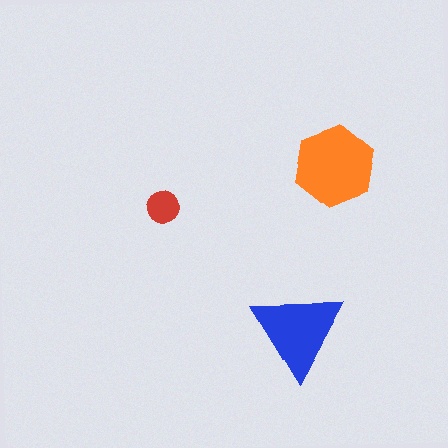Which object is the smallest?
The red circle.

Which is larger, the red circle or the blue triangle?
The blue triangle.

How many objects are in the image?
There are 3 objects in the image.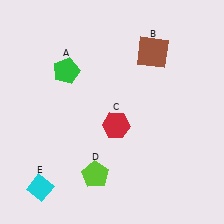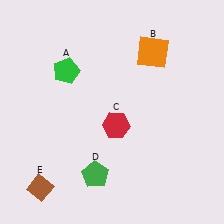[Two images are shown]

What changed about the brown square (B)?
In Image 1, B is brown. In Image 2, it changed to orange.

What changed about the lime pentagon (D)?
In Image 1, D is lime. In Image 2, it changed to green.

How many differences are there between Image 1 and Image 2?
There are 3 differences between the two images.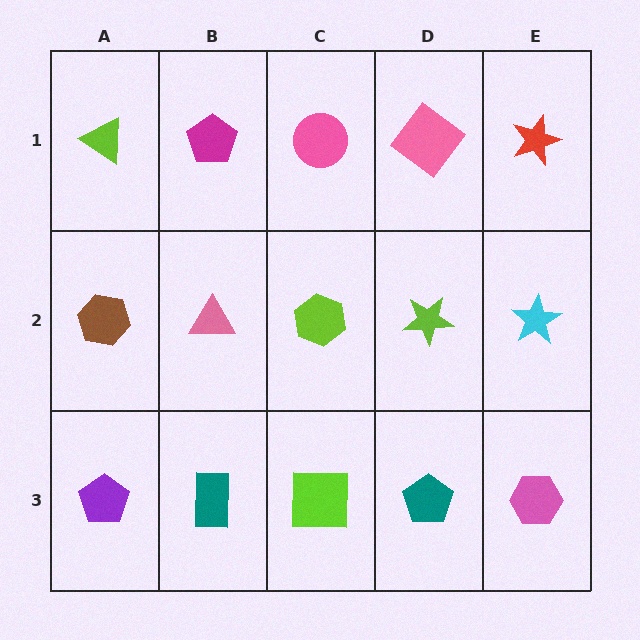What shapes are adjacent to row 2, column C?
A pink circle (row 1, column C), a lime square (row 3, column C), a pink triangle (row 2, column B), a lime star (row 2, column D).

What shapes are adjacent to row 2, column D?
A pink diamond (row 1, column D), a teal pentagon (row 3, column D), a lime hexagon (row 2, column C), a cyan star (row 2, column E).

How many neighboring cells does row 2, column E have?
3.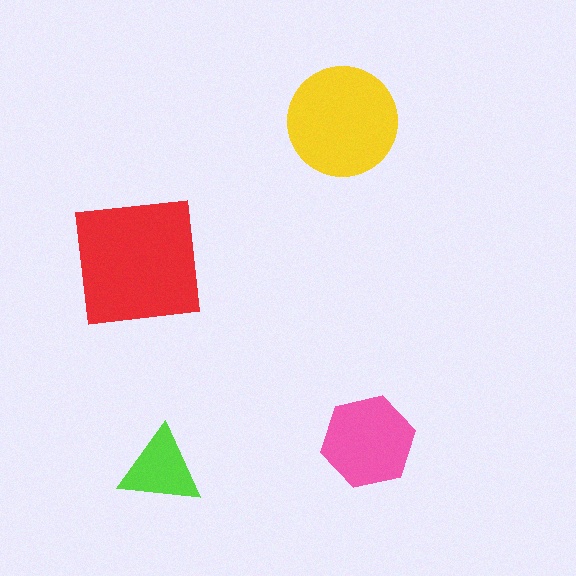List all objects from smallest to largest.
The lime triangle, the pink hexagon, the yellow circle, the red square.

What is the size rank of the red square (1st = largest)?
1st.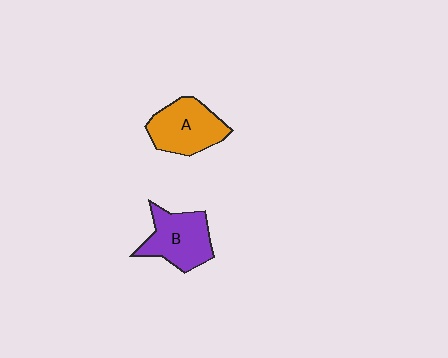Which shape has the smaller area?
Shape B (purple).